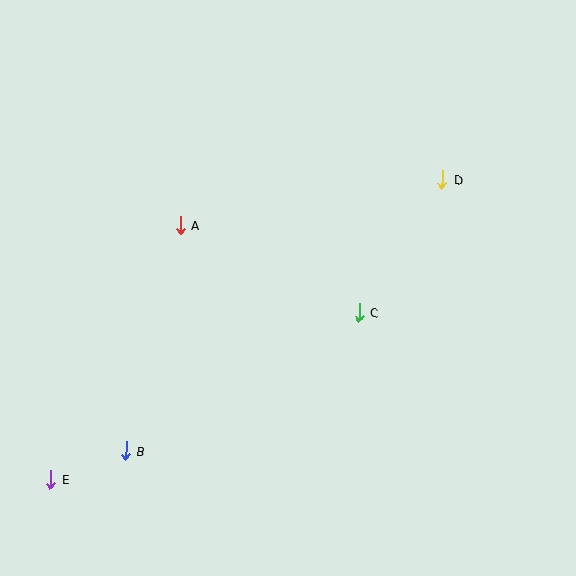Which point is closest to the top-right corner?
Point D is closest to the top-right corner.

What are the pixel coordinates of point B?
Point B is at (126, 451).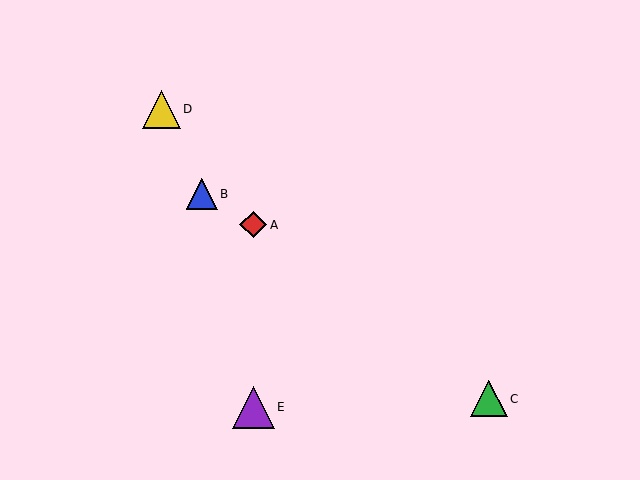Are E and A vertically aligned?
Yes, both are at x≈253.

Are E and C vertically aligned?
No, E is at x≈253 and C is at x≈489.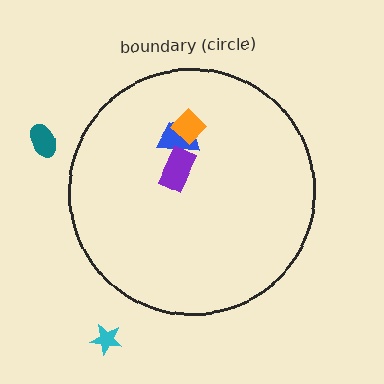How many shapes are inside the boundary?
3 inside, 2 outside.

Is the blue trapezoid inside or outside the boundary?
Inside.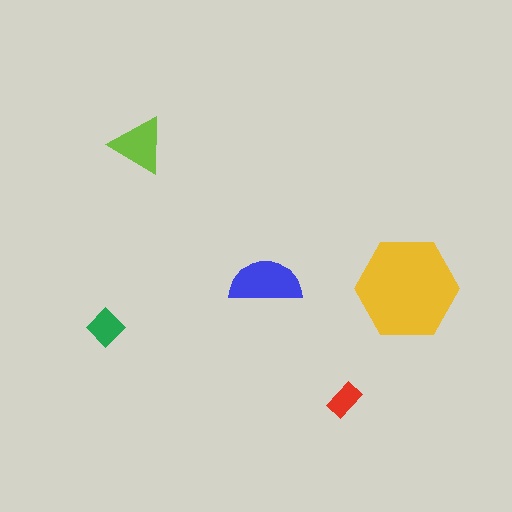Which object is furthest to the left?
The green diamond is leftmost.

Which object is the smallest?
The red rectangle.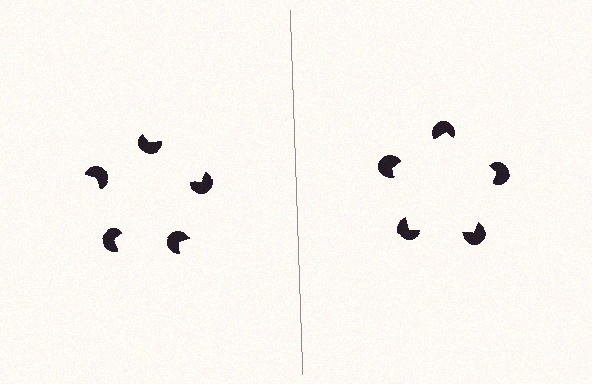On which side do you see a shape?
An illusory pentagon appears on the right side. On the left side the wedge cuts are rotated, so no coherent shape forms.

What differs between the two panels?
The pac-man discs are positioned identically on both sides; only the wedge orientations differ. On the right they align to a pentagon; on the left they are misaligned.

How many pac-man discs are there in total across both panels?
10 — 5 on each side.